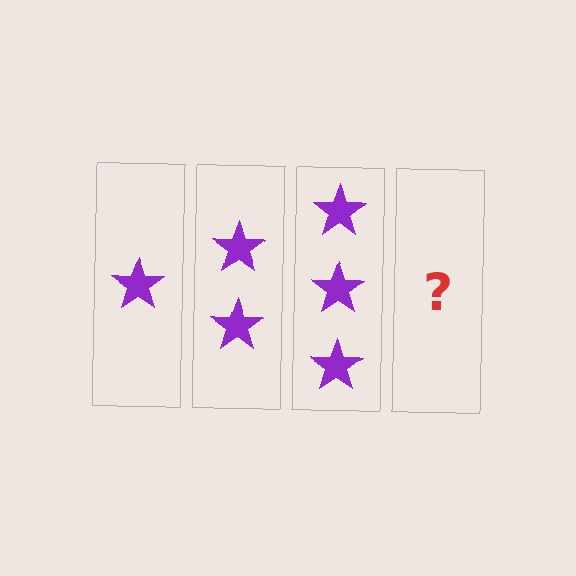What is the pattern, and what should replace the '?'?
The pattern is that each step adds one more star. The '?' should be 4 stars.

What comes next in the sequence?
The next element should be 4 stars.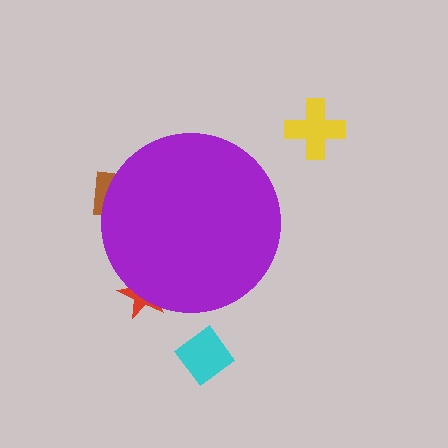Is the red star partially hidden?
Yes, the red star is partially hidden behind the purple circle.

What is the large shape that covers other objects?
A purple circle.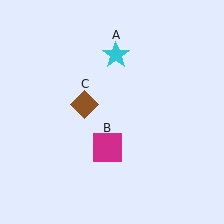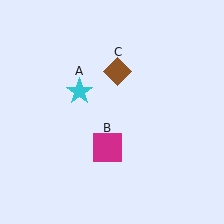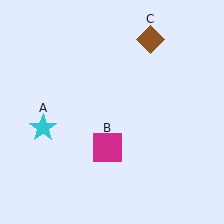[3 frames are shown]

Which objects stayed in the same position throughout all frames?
Magenta square (object B) remained stationary.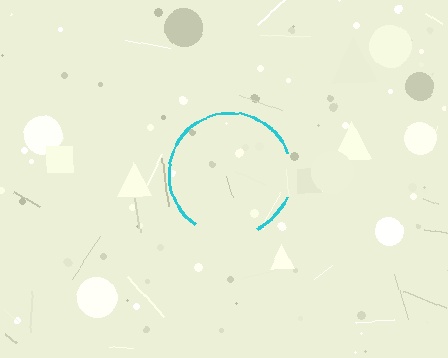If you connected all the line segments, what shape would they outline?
They would outline a circle.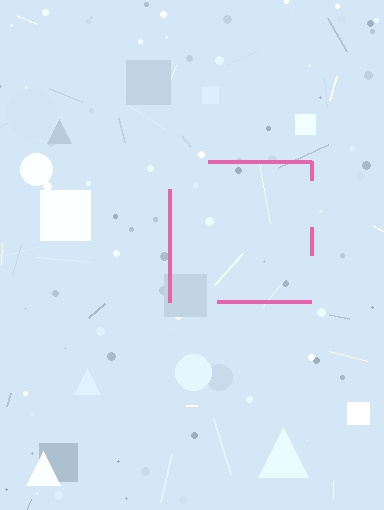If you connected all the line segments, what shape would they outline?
They would outline a square.